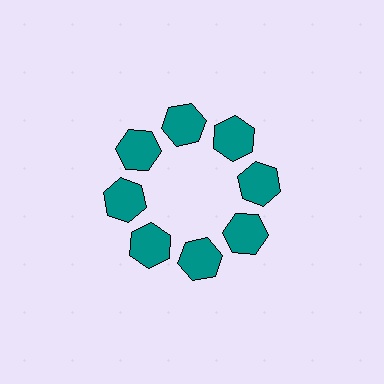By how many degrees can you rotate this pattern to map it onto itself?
The pattern maps onto itself every 45 degrees of rotation.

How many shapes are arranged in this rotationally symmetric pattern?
There are 8 shapes, arranged in 8 groups of 1.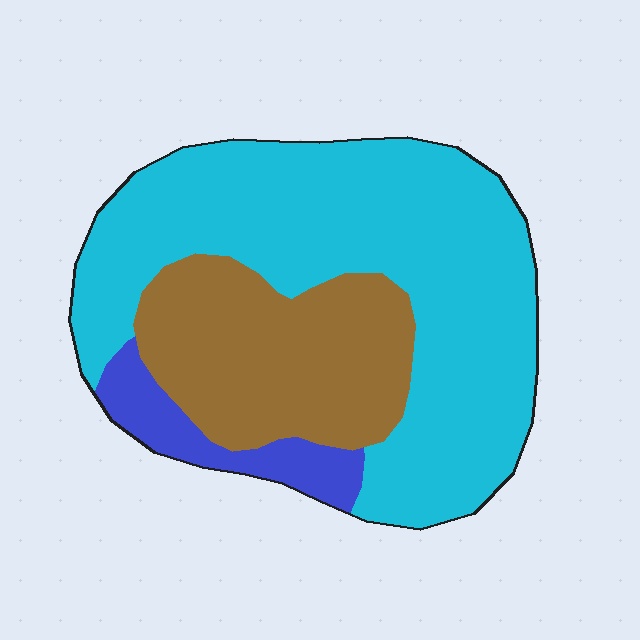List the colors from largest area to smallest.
From largest to smallest: cyan, brown, blue.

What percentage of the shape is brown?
Brown takes up between a quarter and a half of the shape.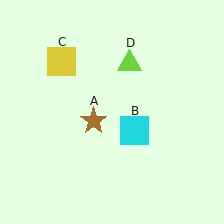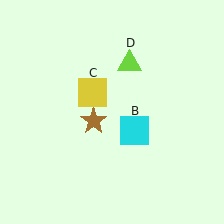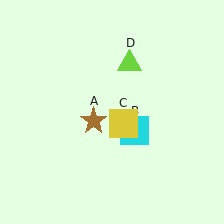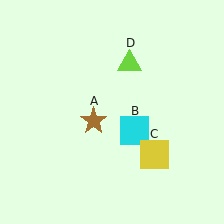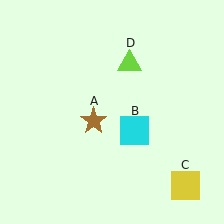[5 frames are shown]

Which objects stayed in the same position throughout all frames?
Brown star (object A) and cyan square (object B) and lime triangle (object D) remained stationary.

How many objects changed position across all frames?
1 object changed position: yellow square (object C).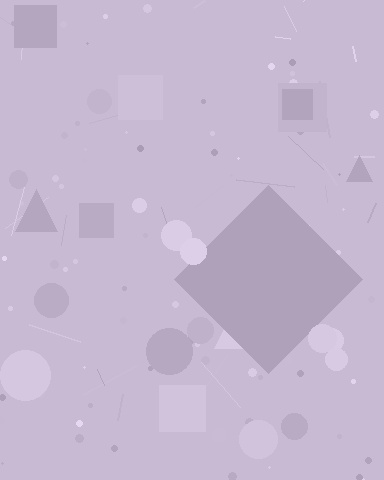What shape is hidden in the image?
A diamond is hidden in the image.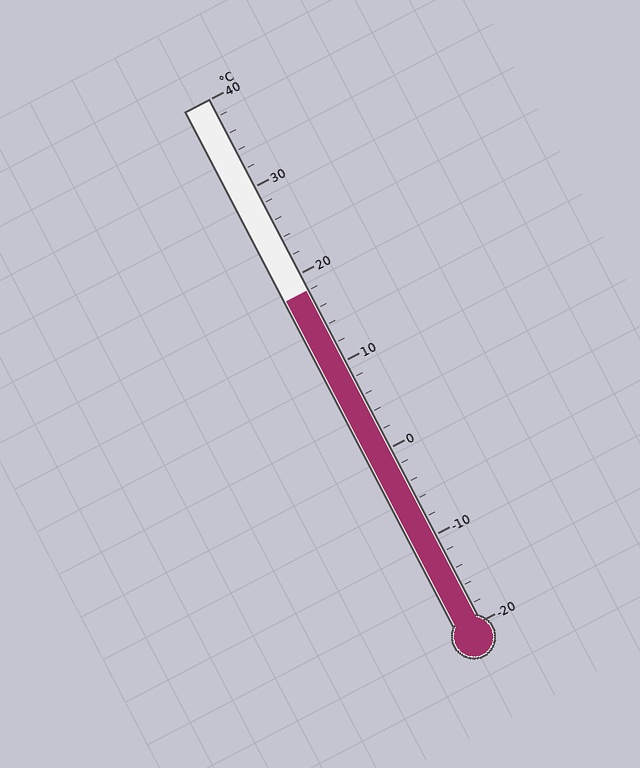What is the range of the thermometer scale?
The thermometer scale ranges from -20°C to 40°C.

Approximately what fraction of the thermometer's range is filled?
The thermometer is filled to approximately 65% of its range.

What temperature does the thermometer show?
The thermometer shows approximately 18°C.